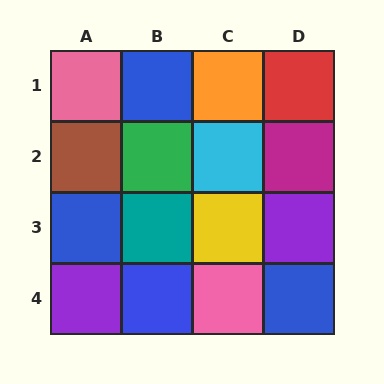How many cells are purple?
2 cells are purple.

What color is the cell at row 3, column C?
Yellow.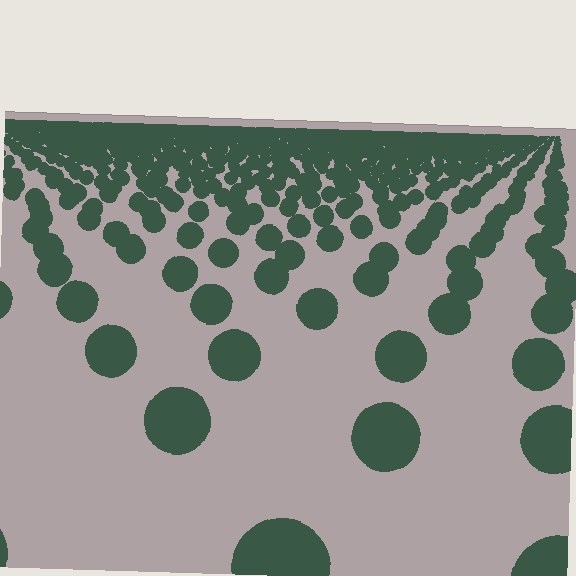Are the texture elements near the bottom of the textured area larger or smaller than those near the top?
Larger. Near the bottom, elements are closer to the viewer and appear at a bigger on-screen size.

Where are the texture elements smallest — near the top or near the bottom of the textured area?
Near the top.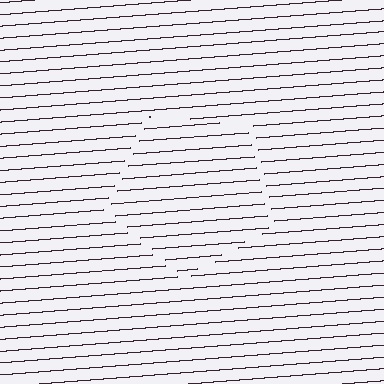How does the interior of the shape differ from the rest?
The interior of the shape contains the same grating, shifted by half a period — the contour is defined by the phase discontinuity where line-ends from the inner and outer gratings abut.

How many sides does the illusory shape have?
5 sides — the line-ends trace a pentagon.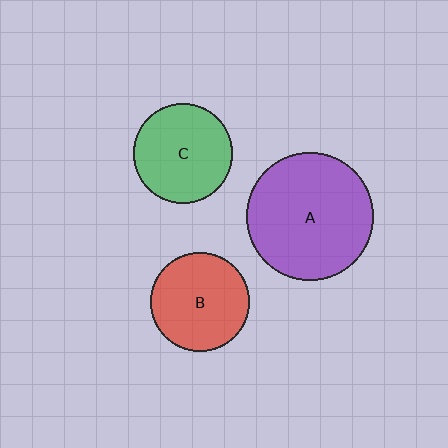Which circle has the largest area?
Circle A (purple).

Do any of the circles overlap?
No, none of the circles overlap.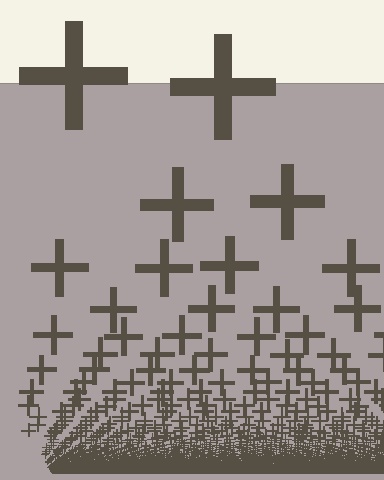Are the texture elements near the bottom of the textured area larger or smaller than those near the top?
Smaller. The gradient is inverted — elements near the bottom are smaller and denser.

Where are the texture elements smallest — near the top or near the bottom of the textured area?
Near the bottom.